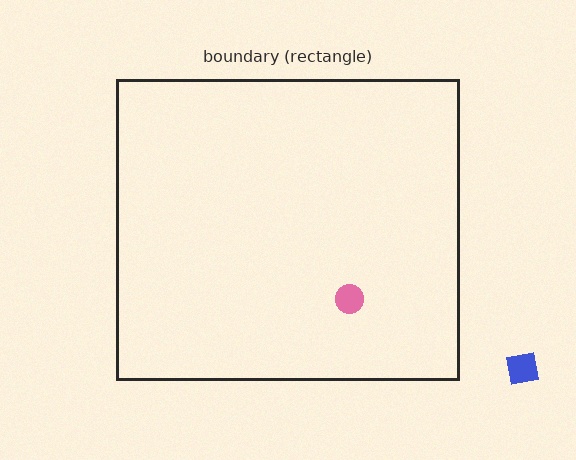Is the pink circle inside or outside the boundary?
Inside.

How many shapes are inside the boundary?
1 inside, 1 outside.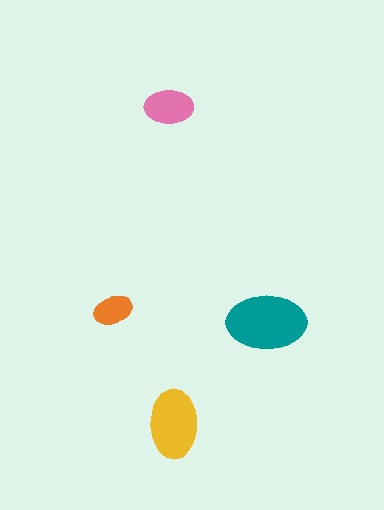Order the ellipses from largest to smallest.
the teal one, the yellow one, the pink one, the orange one.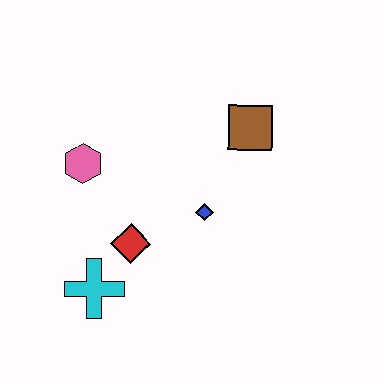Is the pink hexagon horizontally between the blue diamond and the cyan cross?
No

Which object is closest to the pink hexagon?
The red diamond is closest to the pink hexagon.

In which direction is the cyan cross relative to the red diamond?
The cyan cross is below the red diamond.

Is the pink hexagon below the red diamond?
No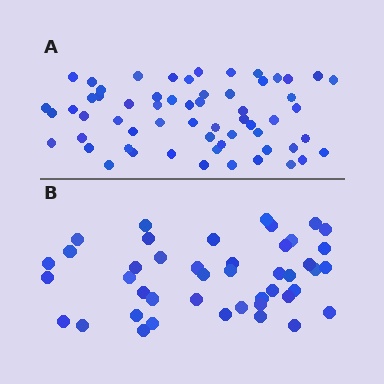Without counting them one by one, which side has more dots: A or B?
Region A (the top region) has more dots.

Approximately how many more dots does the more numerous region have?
Region A has approximately 15 more dots than region B.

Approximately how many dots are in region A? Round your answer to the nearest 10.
About 60 dots.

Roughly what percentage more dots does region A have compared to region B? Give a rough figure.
About 35% more.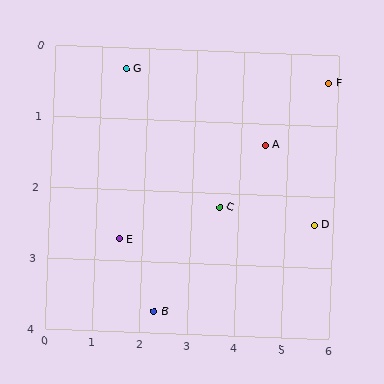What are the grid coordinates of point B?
Point B is at approximately (2.3, 3.7).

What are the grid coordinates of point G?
Point G is at approximately (1.5, 0.3).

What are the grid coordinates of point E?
Point E is at approximately (1.5, 2.7).